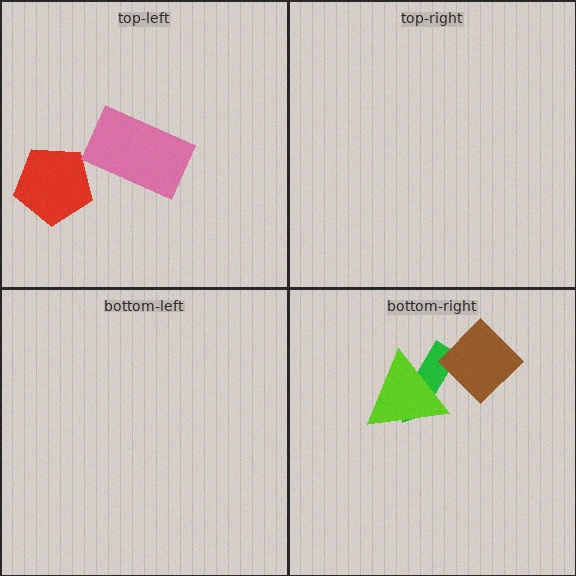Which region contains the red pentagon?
The top-left region.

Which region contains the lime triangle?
The bottom-right region.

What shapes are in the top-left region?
The red pentagon, the pink rectangle.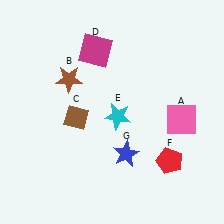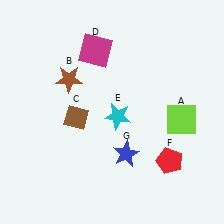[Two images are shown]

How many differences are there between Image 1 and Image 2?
There is 1 difference between the two images.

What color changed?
The square (A) changed from pink in Image 1 to lime in Image 2.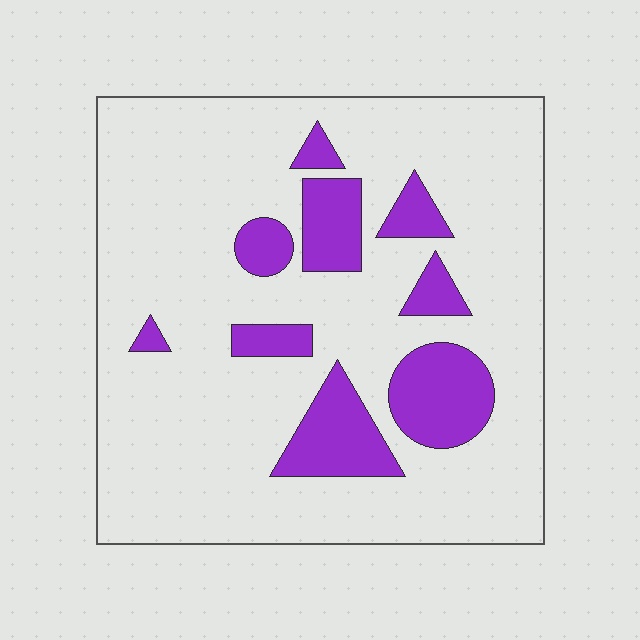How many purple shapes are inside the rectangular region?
9.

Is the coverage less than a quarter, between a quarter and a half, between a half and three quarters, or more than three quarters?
Less than a quarter.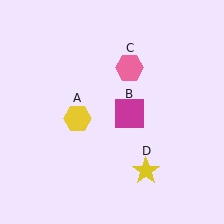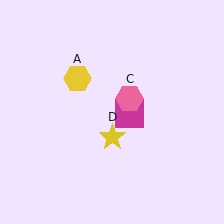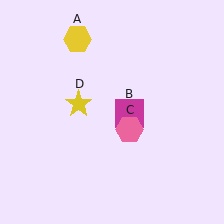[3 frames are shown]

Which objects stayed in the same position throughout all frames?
Magenta square (object B) remained stationary.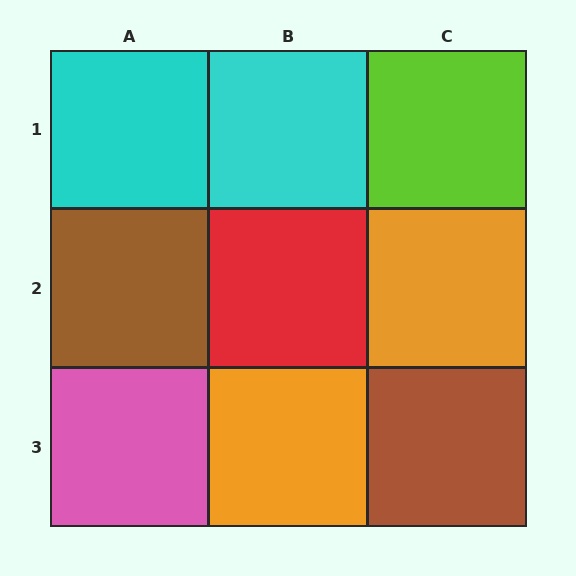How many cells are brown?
2 cells are brown.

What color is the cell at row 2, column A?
Brown.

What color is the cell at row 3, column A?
Pink.